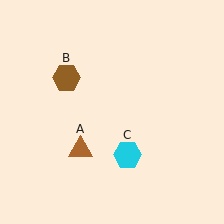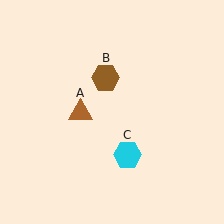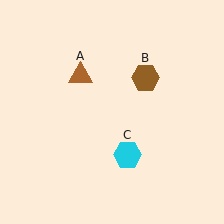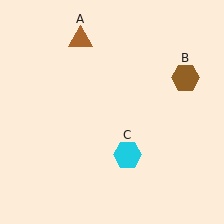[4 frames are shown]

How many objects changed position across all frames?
2 objects changed position: brown triangle (object A), brown hexagon (object B).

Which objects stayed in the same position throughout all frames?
Cyan hexagon (object C) remained stationary.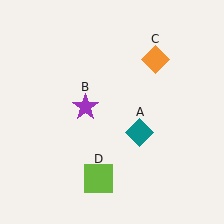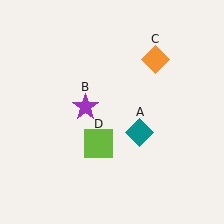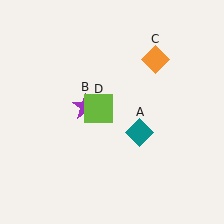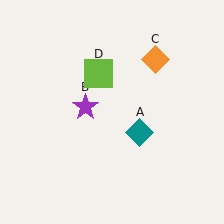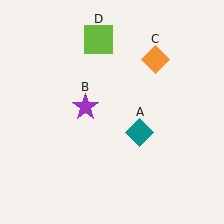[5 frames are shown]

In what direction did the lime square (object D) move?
The lime square (object D) moved up.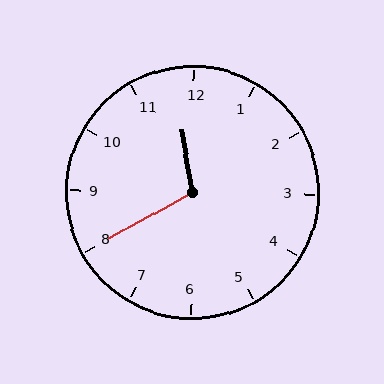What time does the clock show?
11:40.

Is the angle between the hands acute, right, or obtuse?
It is obtuse.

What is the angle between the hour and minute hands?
Approximately 110 degrees.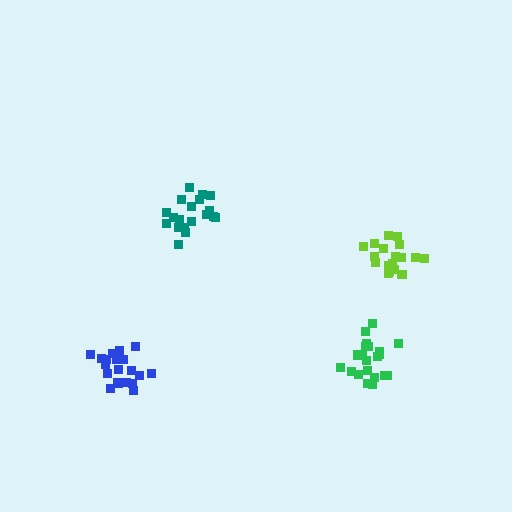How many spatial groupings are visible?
There are 4 spatial groupings.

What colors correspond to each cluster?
The clusters are colored: lime, teal, blue, green.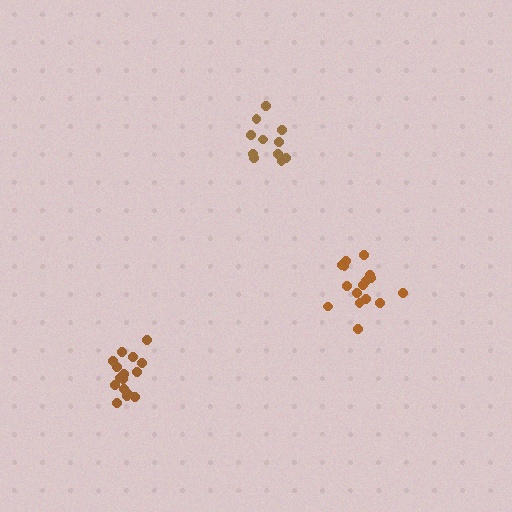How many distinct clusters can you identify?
There are 3 distinct clusters.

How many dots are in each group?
Group 1: 16 dots, Group 2: 16 dots, Group 3: 11 dots (43 total).